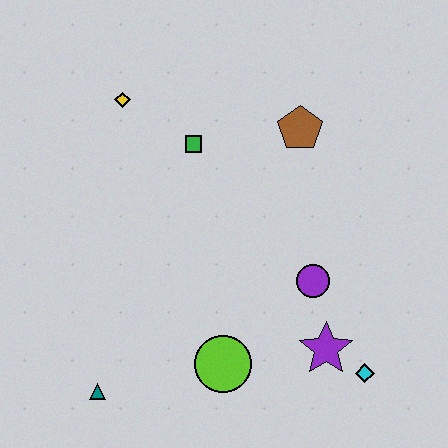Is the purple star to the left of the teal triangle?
No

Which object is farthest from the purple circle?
The yellow diamond is farthest from the purple circle.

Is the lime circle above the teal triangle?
Yes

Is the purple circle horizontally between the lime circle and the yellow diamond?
No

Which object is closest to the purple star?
The cyan diamond is closest to the purple star.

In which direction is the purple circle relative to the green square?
The purple circle is below the green square.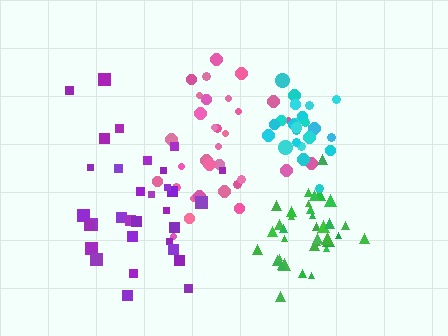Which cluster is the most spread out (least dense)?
Pink.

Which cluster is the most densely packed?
Green.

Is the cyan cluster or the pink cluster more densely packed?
Cyan.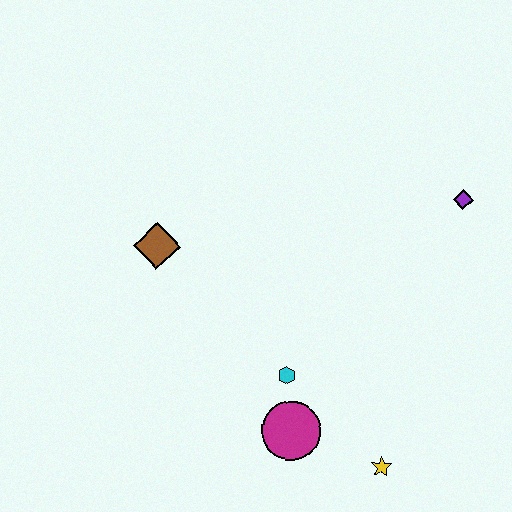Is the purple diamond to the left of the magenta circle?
No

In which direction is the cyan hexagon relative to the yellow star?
The cyan hexagon is to the left of the yellow star.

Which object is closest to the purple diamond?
The cyan hexagon is closest to the purple diamond.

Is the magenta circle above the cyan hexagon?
No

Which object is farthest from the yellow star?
The brown diamond is farthest from the yellow star.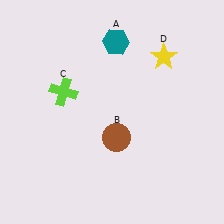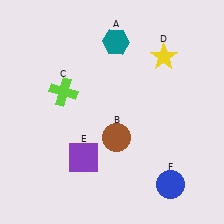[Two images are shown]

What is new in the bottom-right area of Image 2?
A blue circle (F) was added in the bottom-right area of Image 2.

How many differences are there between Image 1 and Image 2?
There are 2 differences between the two images.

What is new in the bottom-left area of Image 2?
A purple square (E) was added in the bottom-left area of Image 2.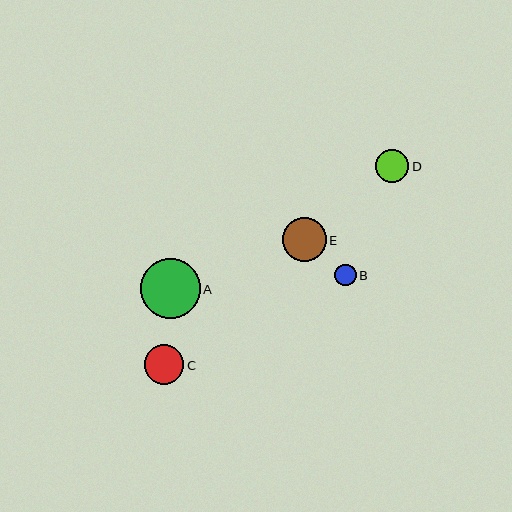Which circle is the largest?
Circle A is the largest with a size of approximately 60 pixels.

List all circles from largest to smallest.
From largest to smallest: A, E, C, D, B.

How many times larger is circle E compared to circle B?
Circle E is approximately 2.0 times the size of circle B.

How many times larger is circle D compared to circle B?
Circle D is approximately 1.5 times the size of circle B.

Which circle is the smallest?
Circle B is the smallest with a size of approximately 21 pixels.